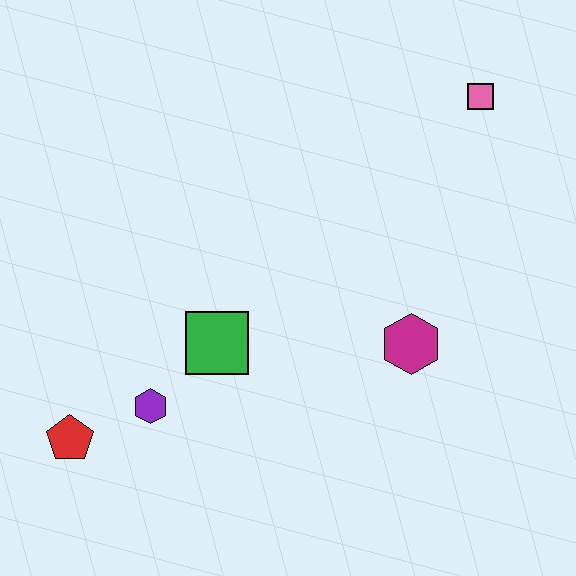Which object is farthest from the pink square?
The red pentagon is farthest from the pink square.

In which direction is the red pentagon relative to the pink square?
The red pentagon is to the left of the pink square.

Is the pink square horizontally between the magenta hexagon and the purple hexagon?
No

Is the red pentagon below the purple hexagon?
Yes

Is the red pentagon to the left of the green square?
Yes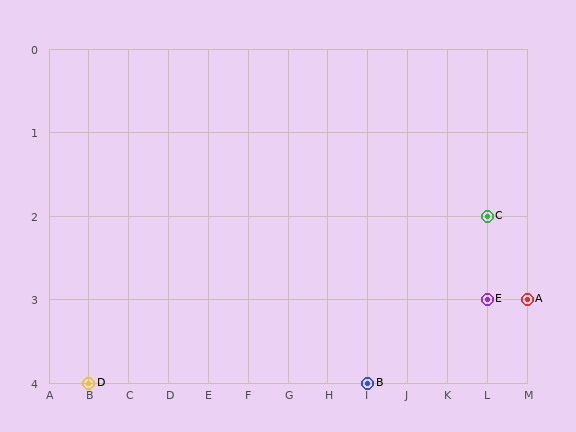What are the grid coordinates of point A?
Point A is at grid coordinates (M, 3).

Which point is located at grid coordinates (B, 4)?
Point D is at (B, 4).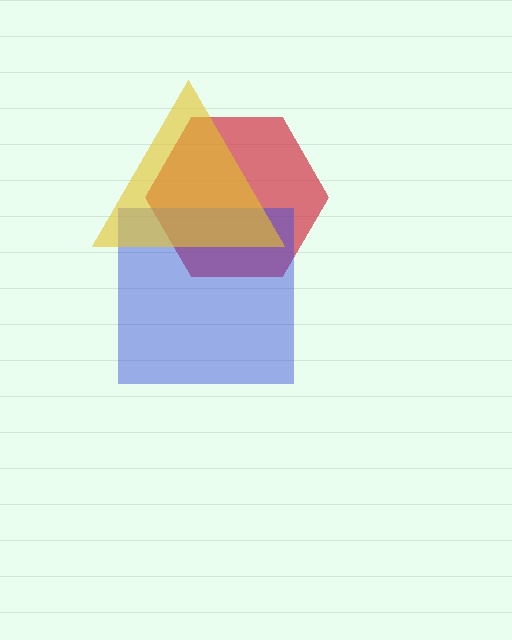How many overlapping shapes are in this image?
There are 3 overlapping shapes in the image.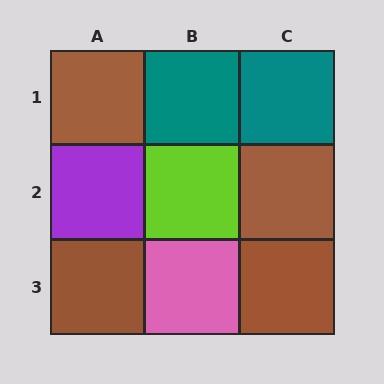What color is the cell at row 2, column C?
Brown.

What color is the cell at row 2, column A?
Purple.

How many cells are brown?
4 cells are brown.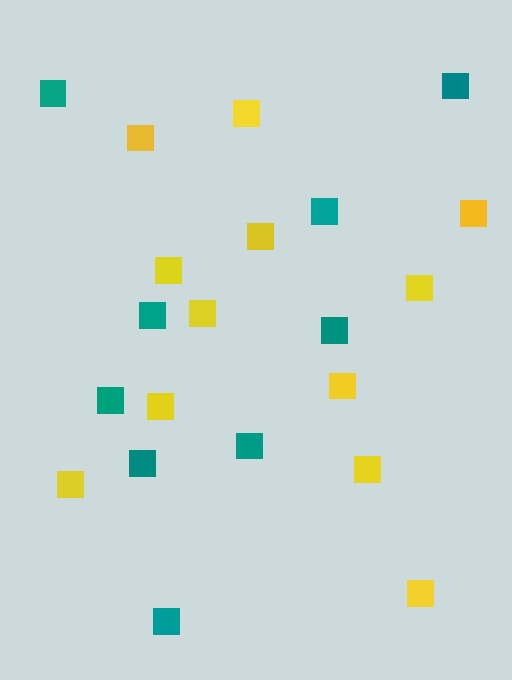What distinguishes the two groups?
There are 2 groups: one group of yellow squares (12) and one group of teal squares (9).